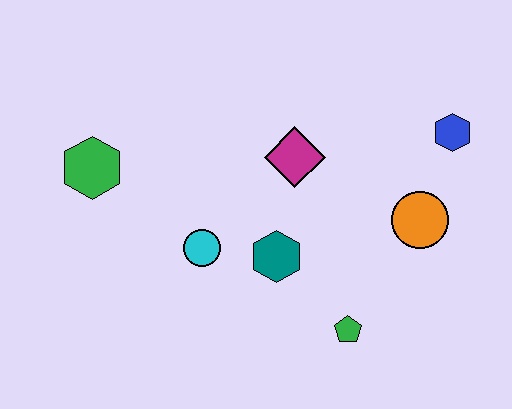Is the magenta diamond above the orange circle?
Yes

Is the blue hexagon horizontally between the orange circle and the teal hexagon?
No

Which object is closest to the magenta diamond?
The teal hexagon is closest to the magenta diamond.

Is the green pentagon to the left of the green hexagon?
No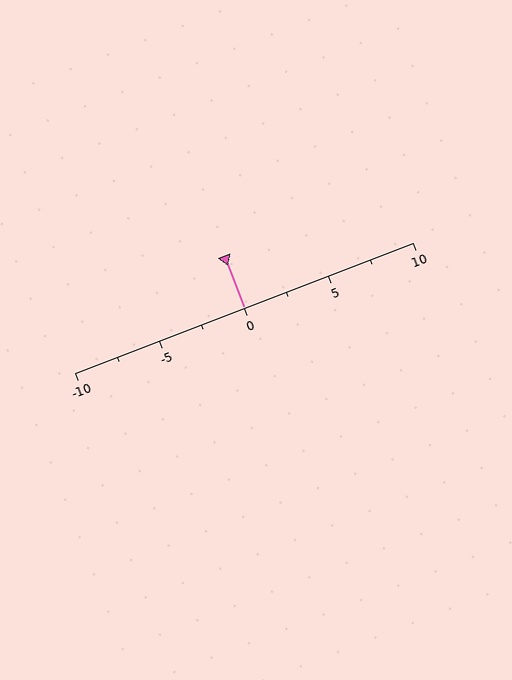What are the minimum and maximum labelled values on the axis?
The axis runs from -10 to 10.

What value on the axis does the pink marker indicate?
The marker indicates approximately 0.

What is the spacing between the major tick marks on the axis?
The major ticks are spaced 5 apart.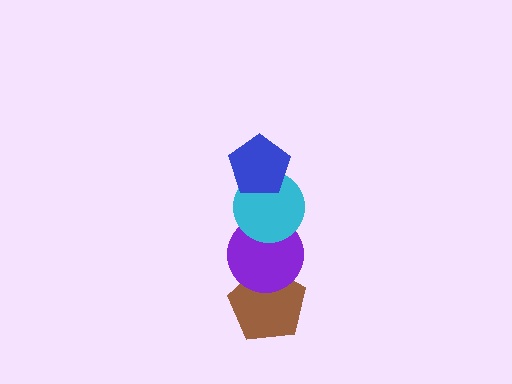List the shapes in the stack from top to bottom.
From top to bottom: the blue pentagon, the cyan circle, the purple circle, the brown pentagon.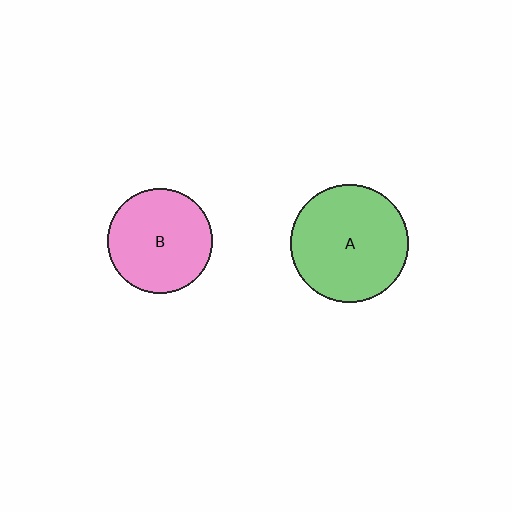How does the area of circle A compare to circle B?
Approximately 1.3 times.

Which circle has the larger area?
Circle A (green).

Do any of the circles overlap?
No, none of the circles overlap.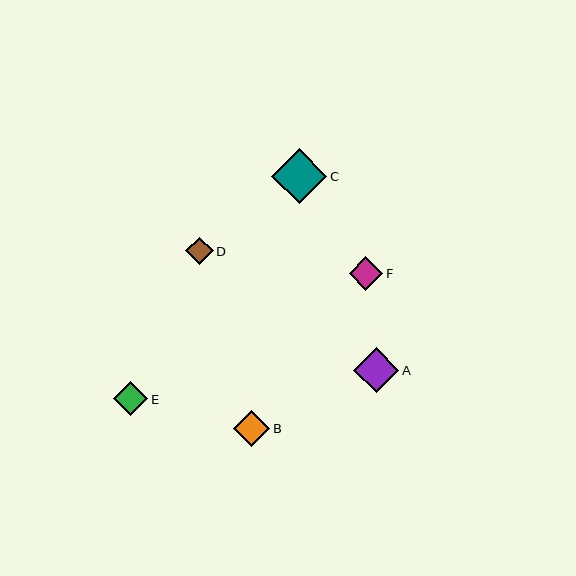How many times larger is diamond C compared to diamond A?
Diamond C is approximately 1.2 times the size of diamond A.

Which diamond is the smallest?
Diamond D is the smallest with a size of approximately 27 pixels.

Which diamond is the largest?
Diamond C is the largest with a size of approximately 55 pixels.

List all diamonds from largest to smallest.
From largest to smallest: C, A, B, E, F, D.